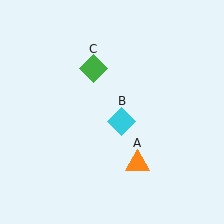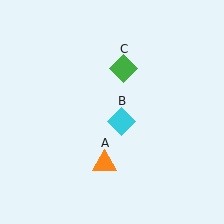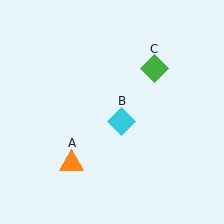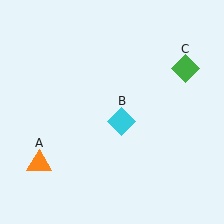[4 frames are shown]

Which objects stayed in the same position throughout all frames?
Cyan diamond (object B) remained stationary.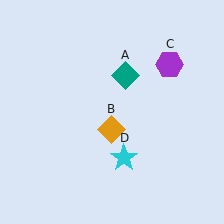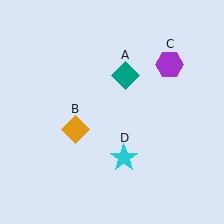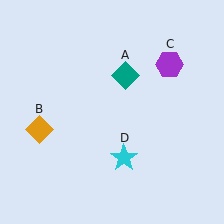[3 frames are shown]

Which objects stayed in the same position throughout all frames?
Teal diamond (object A) and purple hexagon (object C) and cyan star (object D) remained stationary.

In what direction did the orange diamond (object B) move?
The orange diamond (object B) moved left.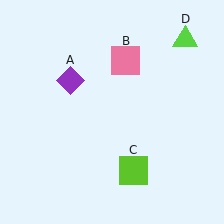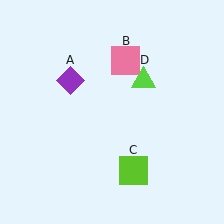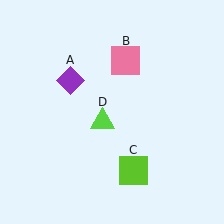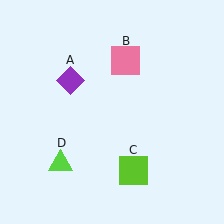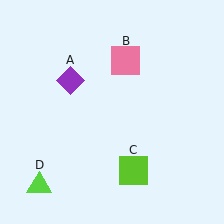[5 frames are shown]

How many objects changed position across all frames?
1 object changed position: lime triangle (object D).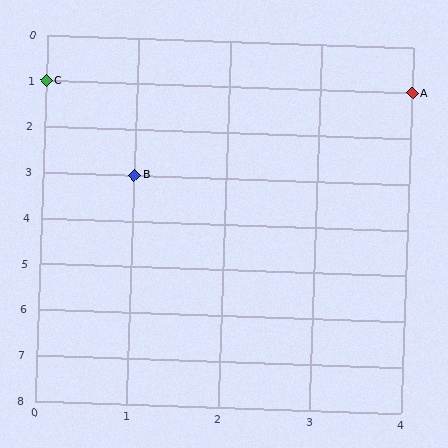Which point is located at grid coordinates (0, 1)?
Point C is at (0, 1).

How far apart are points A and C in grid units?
Points A and C are 4 columns apart.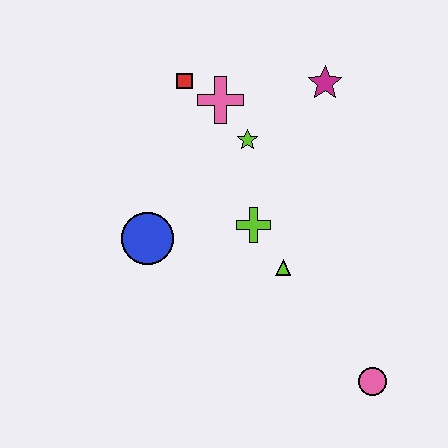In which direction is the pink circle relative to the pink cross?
The pink circle is below the pink cross.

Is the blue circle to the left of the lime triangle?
Yes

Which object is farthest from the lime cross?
The pink circle is farthest from the lime cross.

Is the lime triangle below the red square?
Yes